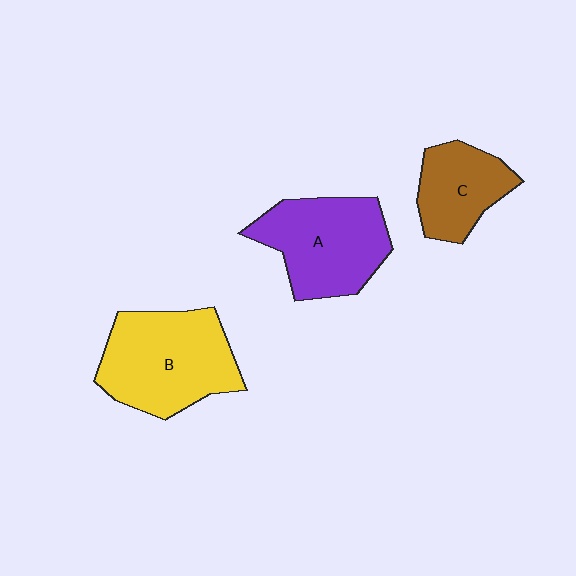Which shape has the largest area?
Shape B (yellow).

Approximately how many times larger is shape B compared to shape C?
Approximately 1.7 times.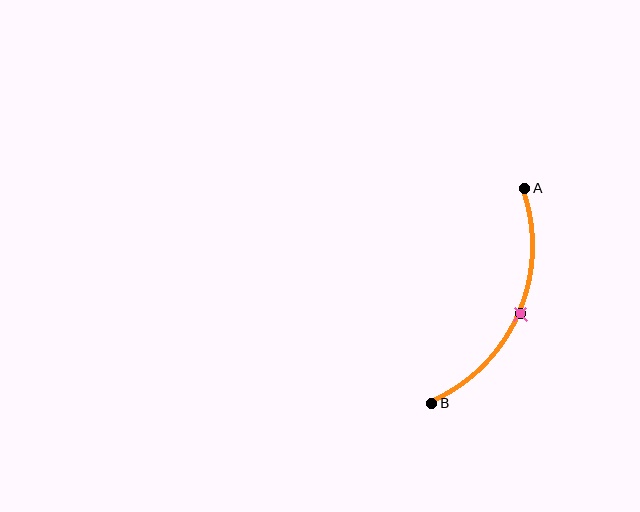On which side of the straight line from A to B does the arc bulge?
The arc bulges to the right of the straight line connecting A and B.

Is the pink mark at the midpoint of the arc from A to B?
Yes. The pink mark lies on the arc at equal arc-length from both A and B — it is the arc midpoint.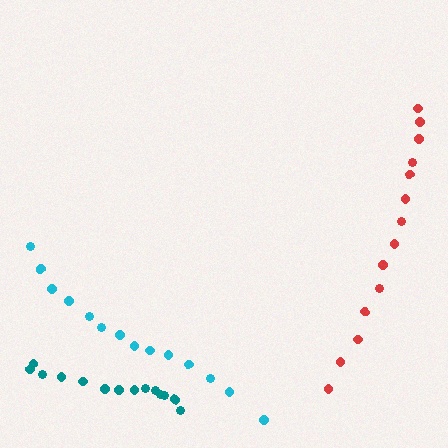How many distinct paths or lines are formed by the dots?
There are 3 distinct paths.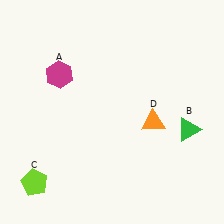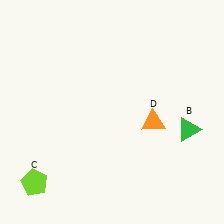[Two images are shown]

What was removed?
The magenta hexagon (A) was removed in Image 2.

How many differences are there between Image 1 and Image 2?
There is 1 difference between the two images.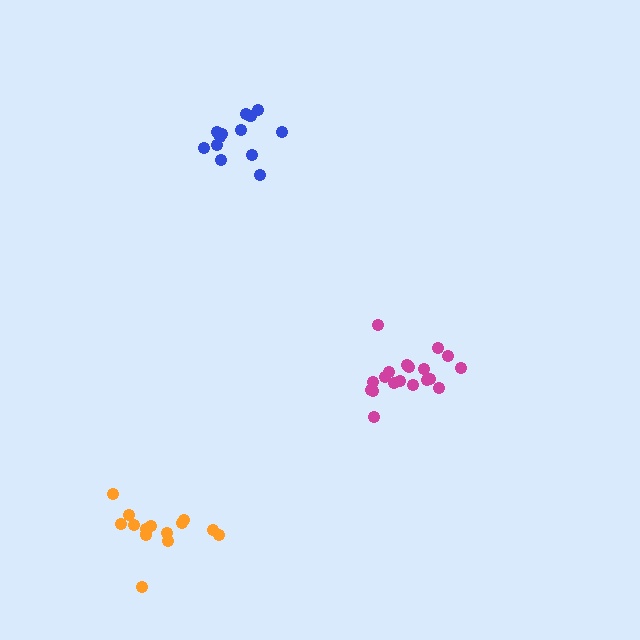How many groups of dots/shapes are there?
There are 3 groups.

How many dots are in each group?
Group 1: 15 dots, Group 2: 14 dots, Group 3: 19 dots (48 total).